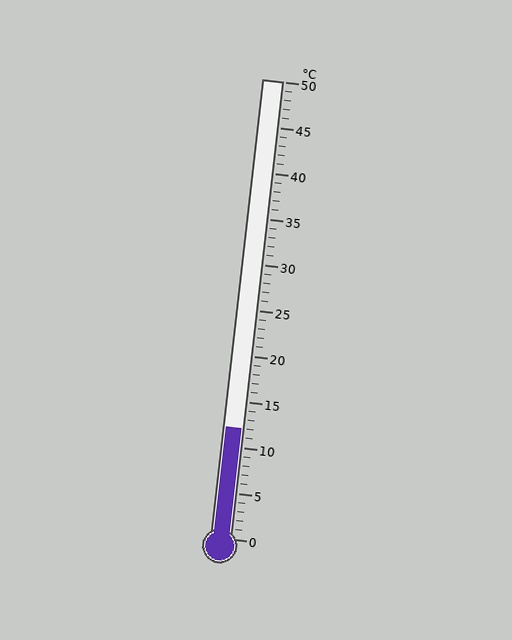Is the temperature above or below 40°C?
The temperature is below 40°C.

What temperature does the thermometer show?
The thermometer shows approximately 12°C.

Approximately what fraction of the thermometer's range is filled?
The thermometer is filled to approximately 25% of its range.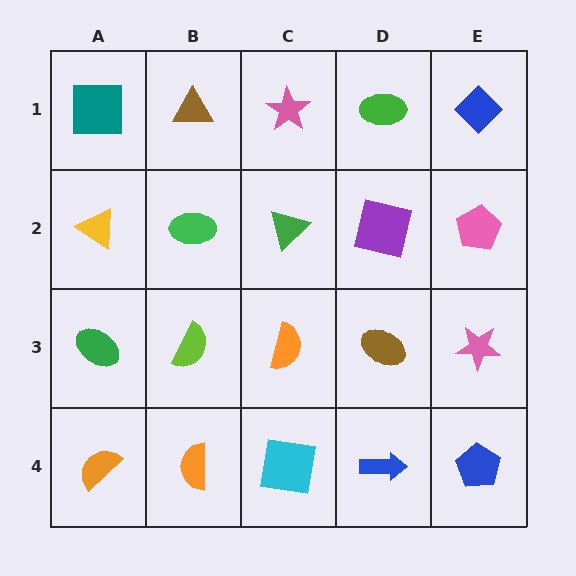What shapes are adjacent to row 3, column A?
A yellow triangle (row 2, column A), an orange semicircle (row 4, column A), a lime semicircle (row 3, column B).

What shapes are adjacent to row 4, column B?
A lime semicircle (row 3, column B), an orange semicircle (row 4, column A), a cyan square (row 4, column C).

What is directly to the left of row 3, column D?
An orange semicircle.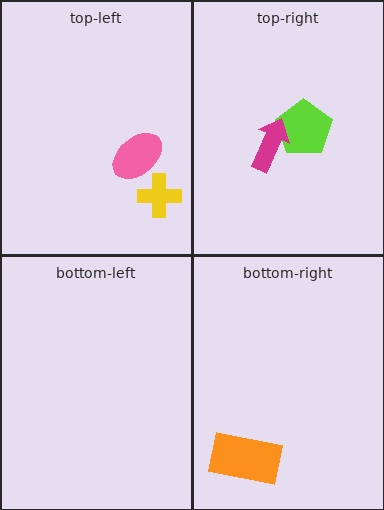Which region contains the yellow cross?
The top-left region.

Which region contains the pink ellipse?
The top-left region.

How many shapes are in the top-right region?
2.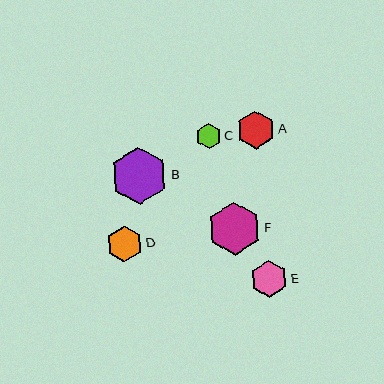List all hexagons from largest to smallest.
From largest to smallest: B, F, A, E, D, C.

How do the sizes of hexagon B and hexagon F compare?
Hexagon B and hexagon F are approximately the same size.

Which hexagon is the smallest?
Hexagon C is the smallest with a size of approximately 26 pixels.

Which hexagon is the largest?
Hexagon B is the largest with a size of approximately 57 pixels.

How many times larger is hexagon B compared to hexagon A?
Hexagon B is approximately 1.5 times the size of hexagon A.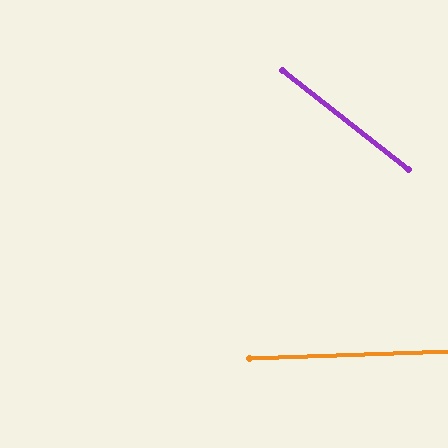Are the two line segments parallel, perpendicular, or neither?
Neither parallel nor perpendicular — they differ by about 40°.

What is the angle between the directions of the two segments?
Approximately 40 degrees.